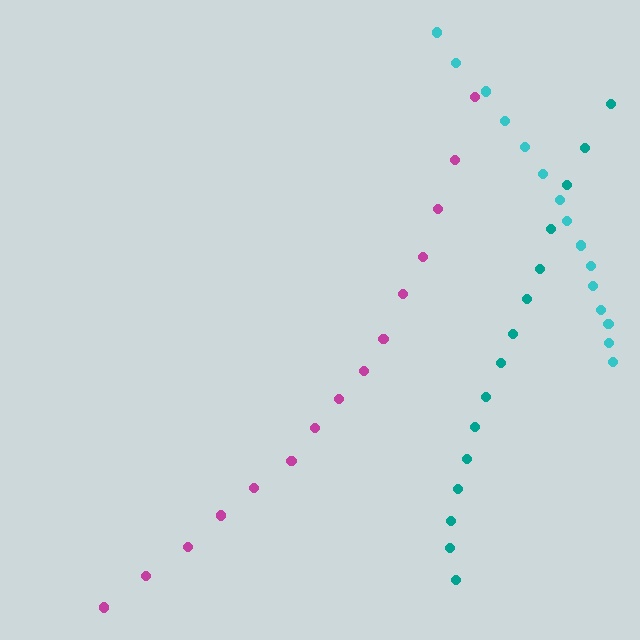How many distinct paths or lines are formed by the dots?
There are 3 distinct paths.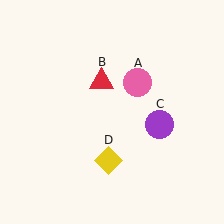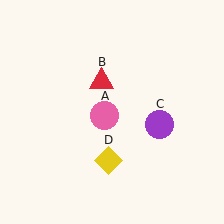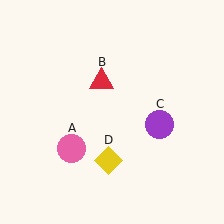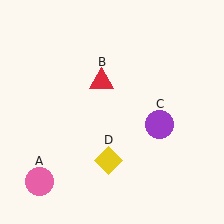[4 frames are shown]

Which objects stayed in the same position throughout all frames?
Red triangle (object B) and purple circle (object C) and yellow diamond (object D) remained stationary.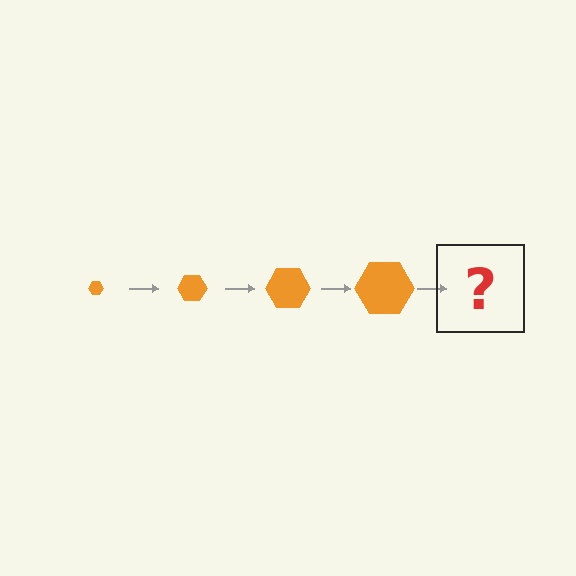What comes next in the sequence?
The next element should be an orange hexagon, larger than the previous one.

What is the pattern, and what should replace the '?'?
The pattern is that the hexagon gets progressively larger each step. The '?' should be an orange hexagon, larger than the previous one.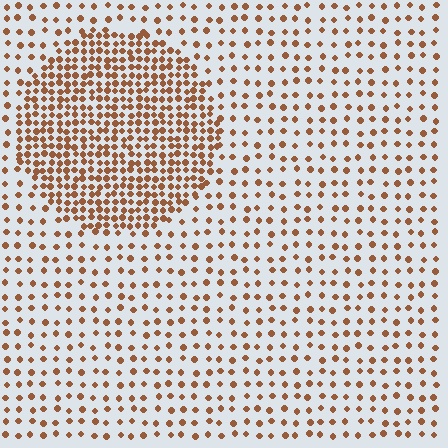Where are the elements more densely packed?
The elements are more densely packed inside the circle boundary.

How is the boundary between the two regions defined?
The boundary is defined by a change in element density (approximately 2.5x ratio). All elements are the same color, size, and shape.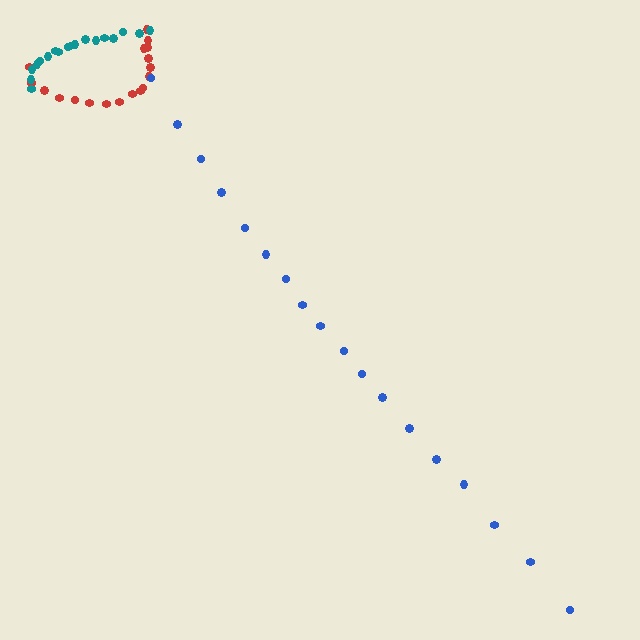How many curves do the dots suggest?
There are 3 distinct paths.